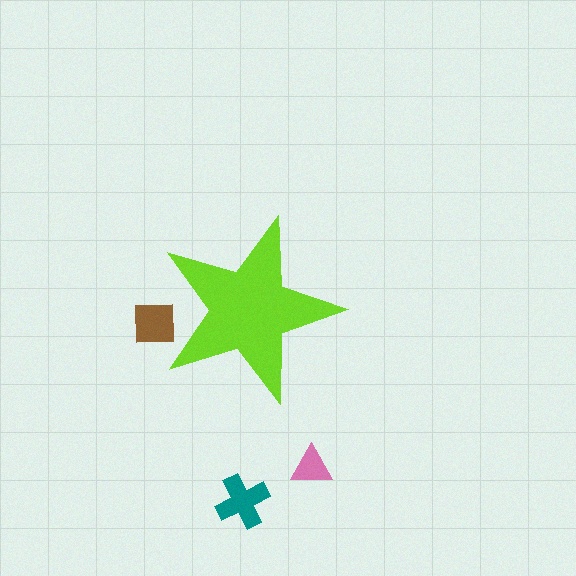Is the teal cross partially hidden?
No, the teal cross is fully visible.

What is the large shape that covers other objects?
A lime star.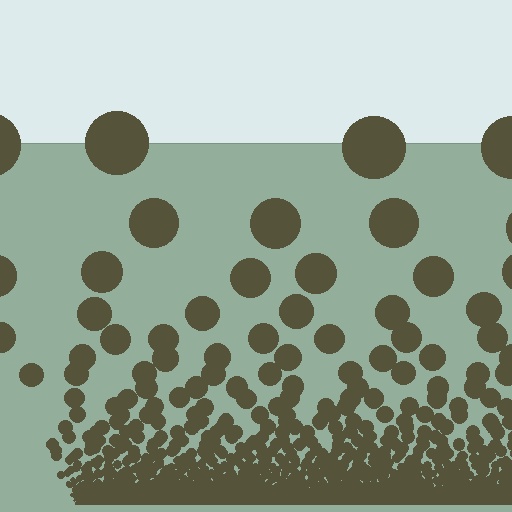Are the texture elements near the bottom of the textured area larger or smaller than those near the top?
Smaller. The gradient is inverted — elements near the bottom are smaller and denser.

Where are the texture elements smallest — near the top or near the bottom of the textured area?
Near the bottom.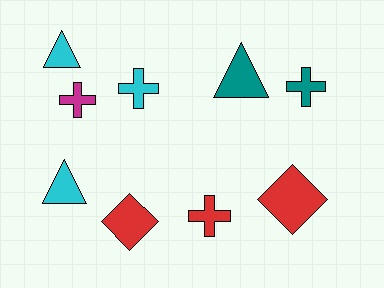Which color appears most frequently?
Cyan, with 3 objects.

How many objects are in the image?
There are 9 objects.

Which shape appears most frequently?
Cross, with 4 objects.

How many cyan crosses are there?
There is 1 cyan cross.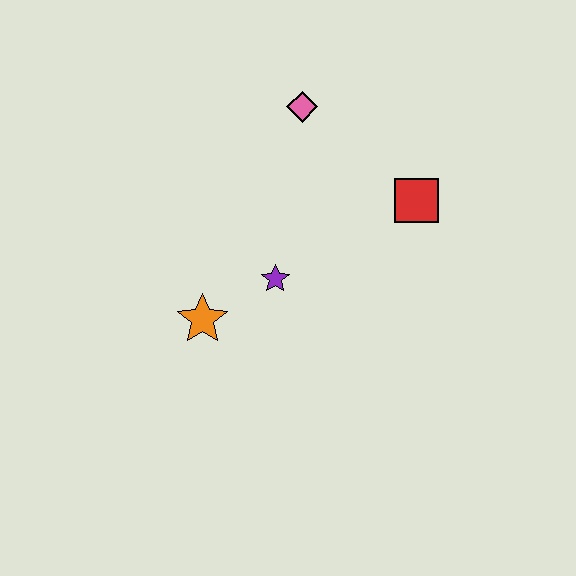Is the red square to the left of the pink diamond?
No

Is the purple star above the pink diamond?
No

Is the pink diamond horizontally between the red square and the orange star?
Yes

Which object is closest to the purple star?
The orange star is closest to the purple star.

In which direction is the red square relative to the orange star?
The red square is to the right of the orange star.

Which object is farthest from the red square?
The orange star is farthest from the red square.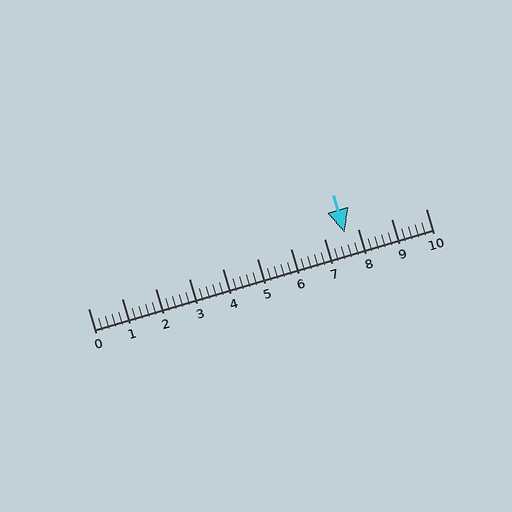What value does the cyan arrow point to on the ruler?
The cyan arrow points to approximately 7.6.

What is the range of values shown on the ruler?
The ruler shows values from 0 to 10.